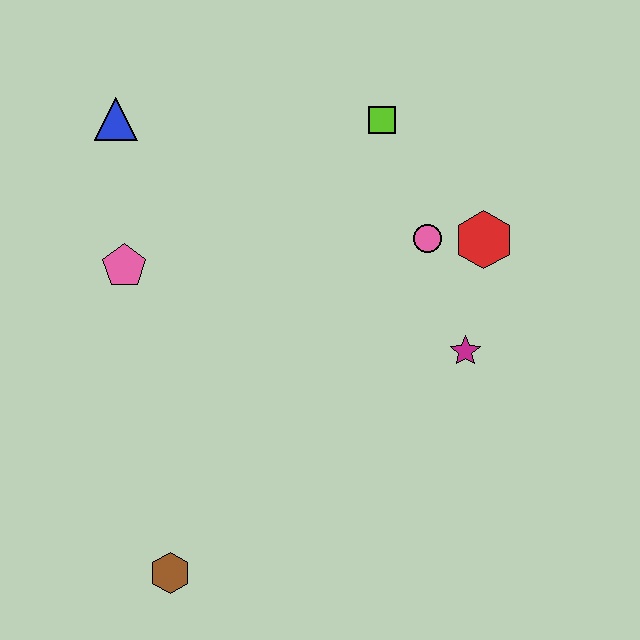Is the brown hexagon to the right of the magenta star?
No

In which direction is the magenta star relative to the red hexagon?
The magenta star is below the red hexagon.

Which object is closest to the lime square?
The pink circle is closest to the lime square.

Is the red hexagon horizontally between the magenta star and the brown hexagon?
No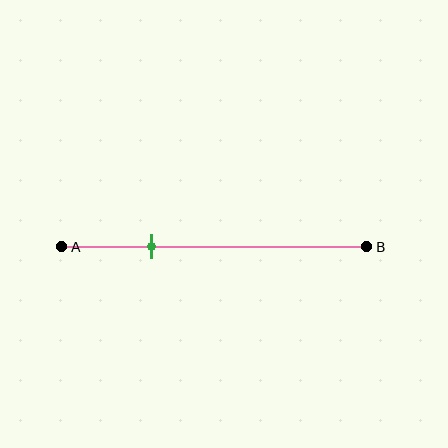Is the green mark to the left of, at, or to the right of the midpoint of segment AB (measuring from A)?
The green mark is to the left of the midpoint of segment AB.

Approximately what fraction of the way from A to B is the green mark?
The green mark is approximately 30% of the way from A to B.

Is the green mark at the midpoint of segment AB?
No, the mark is at about 30% from A, not at the 50% midpoint.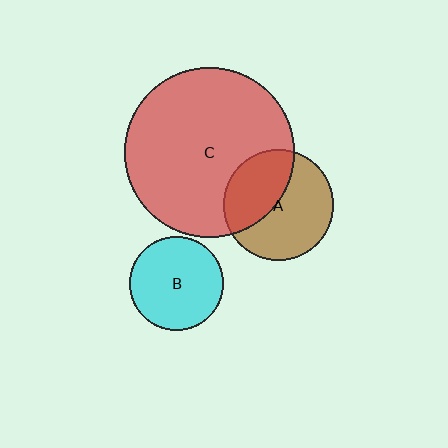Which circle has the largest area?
Circle C (red).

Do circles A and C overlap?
Yes.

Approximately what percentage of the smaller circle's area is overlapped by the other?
Approximately 40%.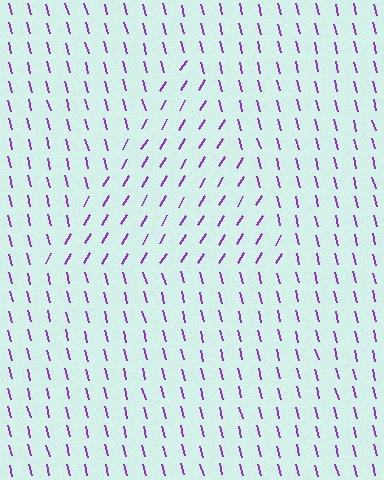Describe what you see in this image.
The image is filled with small purple line segments. A triangle region in the image has lines oriented differently from the surrounding lines, creating a visible texture boundary.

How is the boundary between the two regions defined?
The boundary is defined purely by a change in line orientation (approximately 45 degrees difference). All lines are the same color and thickness.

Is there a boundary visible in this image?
Yes, there is a texture boundary formed by a change in line orientation.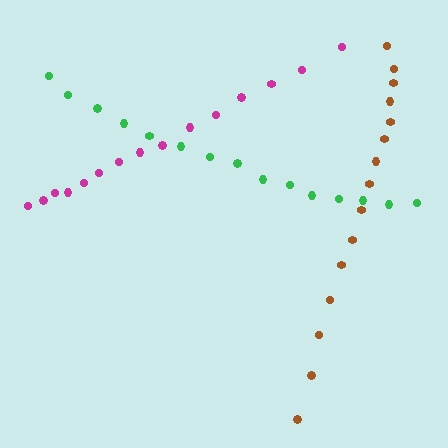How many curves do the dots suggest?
There are 3 distinct paths.